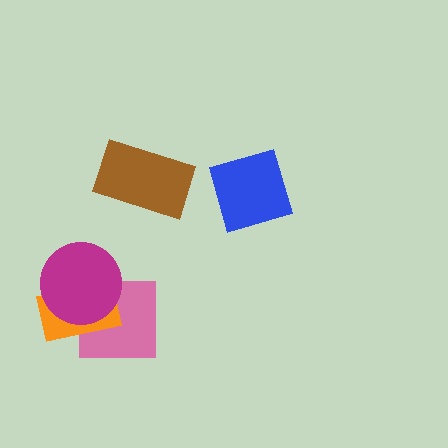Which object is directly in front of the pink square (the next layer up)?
The orange rectangle is directly in front of the pink square.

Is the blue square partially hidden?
No, no other shape covers it.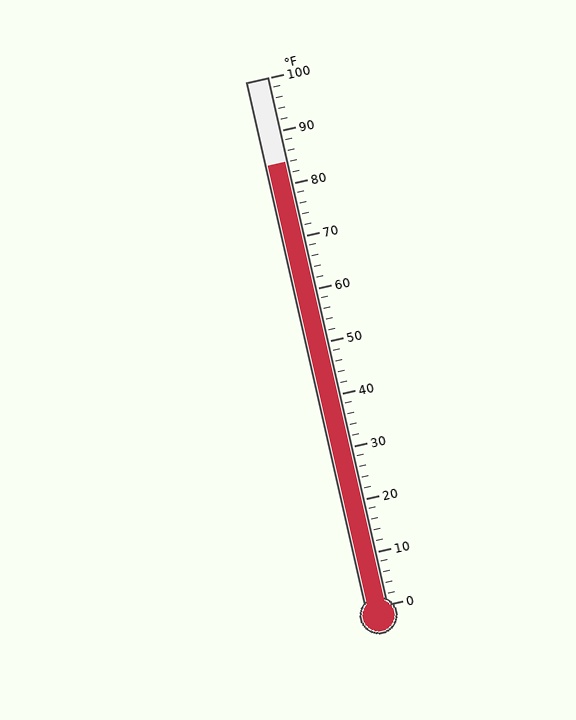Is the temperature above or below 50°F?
The temperature is above 50°F.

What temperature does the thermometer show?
The thermometer shows approximately 84°F.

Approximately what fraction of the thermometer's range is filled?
The thermometer is filled to approximately 85% of its range.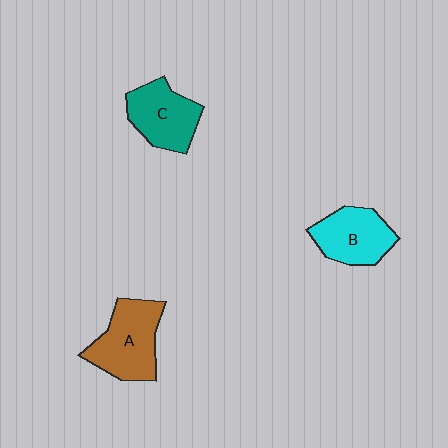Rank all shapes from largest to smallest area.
From largest to smallest: A (brown), C (teal), B (cyan).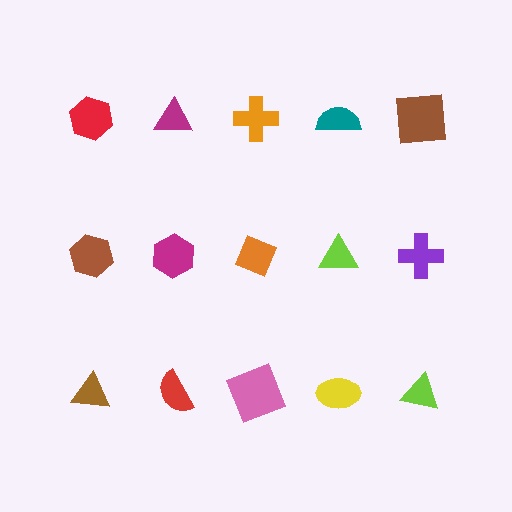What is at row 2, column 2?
A magenta hexagon.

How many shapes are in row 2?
5 shapes.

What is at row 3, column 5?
A lime triangle.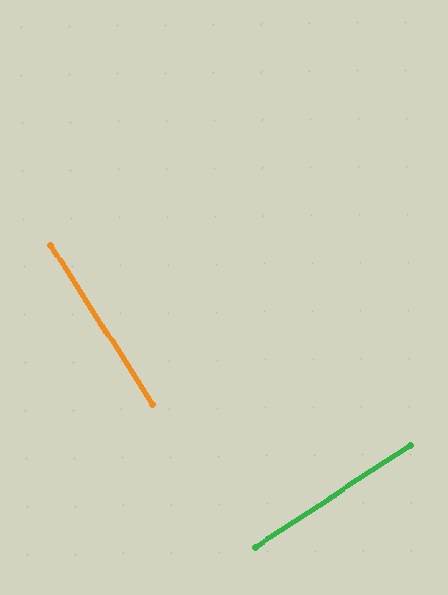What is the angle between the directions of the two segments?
Approximately 89 degrees.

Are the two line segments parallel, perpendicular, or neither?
Perpendicular — they meet at approximately 89°.